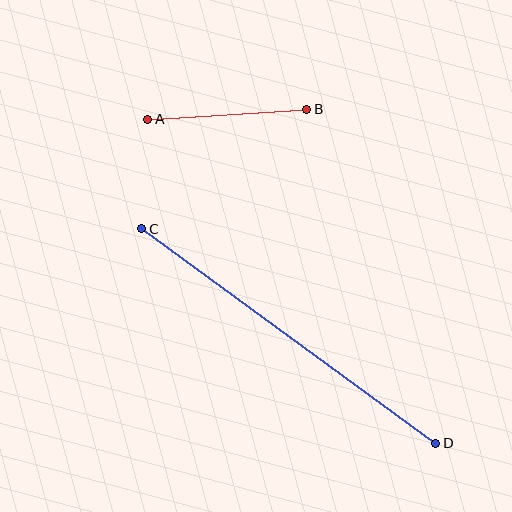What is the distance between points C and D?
The distance is approximately 364 pixels.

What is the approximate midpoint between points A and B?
The midpoint is at approximately (227, 114) pixels.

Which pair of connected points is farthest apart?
Points C and D are farthest apart.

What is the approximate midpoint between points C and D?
The midpoint is at approximately (289, 336) pixels.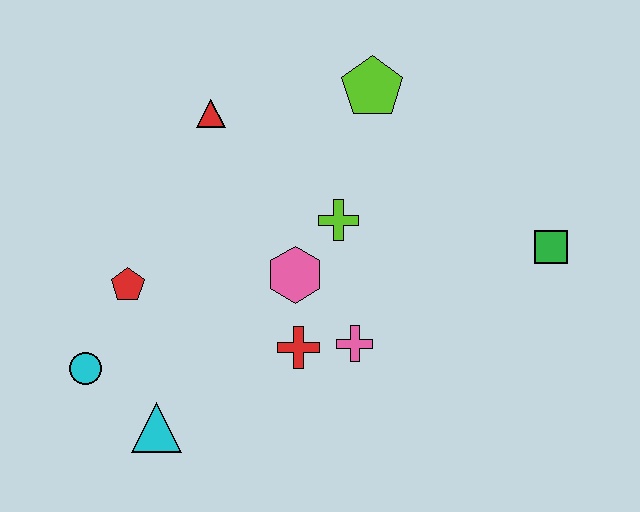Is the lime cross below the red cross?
No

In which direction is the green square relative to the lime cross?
The green square is to the right of the lime cross.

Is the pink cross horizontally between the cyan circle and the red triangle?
No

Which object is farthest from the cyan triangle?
The green square is farthest from the cyan triangle.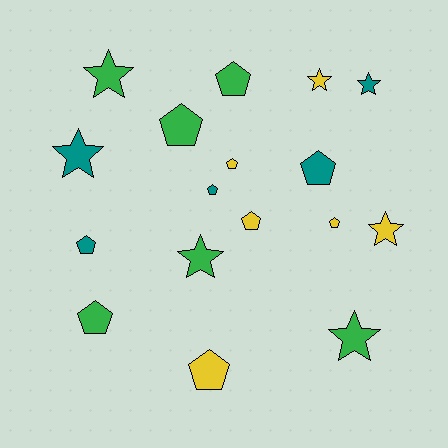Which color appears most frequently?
Green, with 6 objects.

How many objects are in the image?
There are 17 objects.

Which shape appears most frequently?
Pentagon, with 10 objects.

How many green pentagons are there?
There are 3 green pentagons.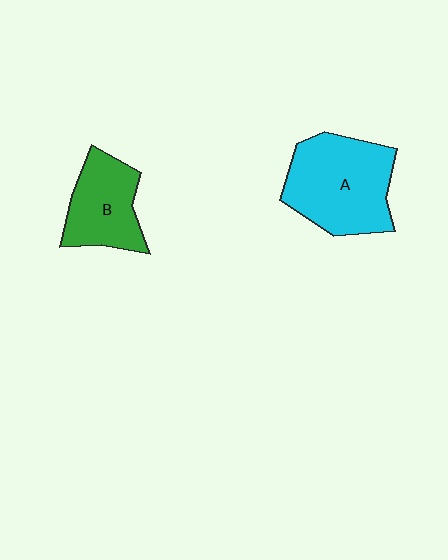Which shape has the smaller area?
Shape B (green).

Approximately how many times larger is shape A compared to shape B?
Approximately 1.5 times.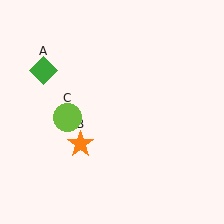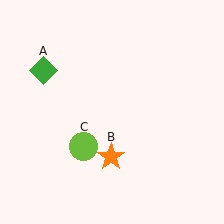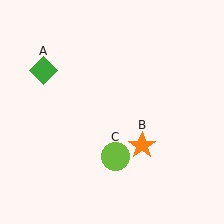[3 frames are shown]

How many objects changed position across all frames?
2 objects changed position: orange star (object B), lime circle (object C).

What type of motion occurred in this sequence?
The orange star (object B), lime circle (object C) rotated counterclockwise around the center of the scene.